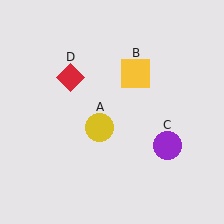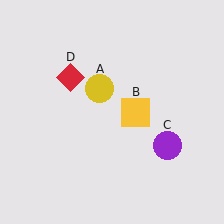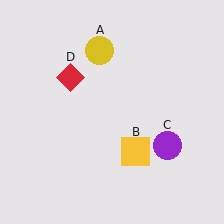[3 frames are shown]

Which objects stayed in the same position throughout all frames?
Purple circle (object C) and red diamond (object D) remained stationary.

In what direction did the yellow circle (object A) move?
The yellow circle (object A) moved up.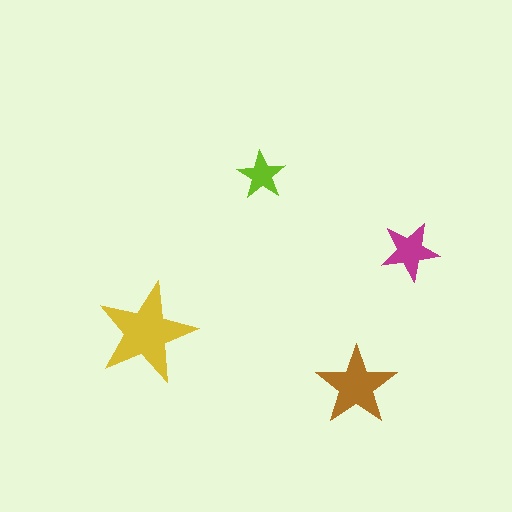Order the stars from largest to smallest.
the yellow one, the brown one, the magenta one, the lime one.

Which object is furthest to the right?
The magenta star is rightmost.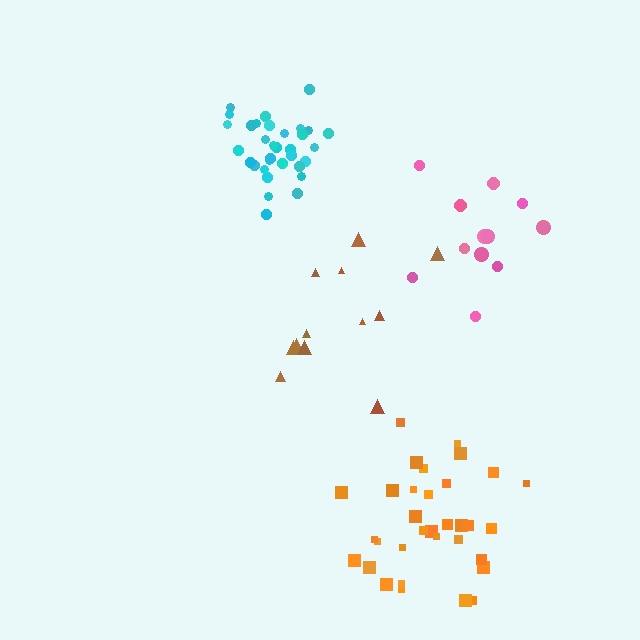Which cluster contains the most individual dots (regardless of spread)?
Orange (33).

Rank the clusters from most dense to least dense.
cyan, orange, pink, brown.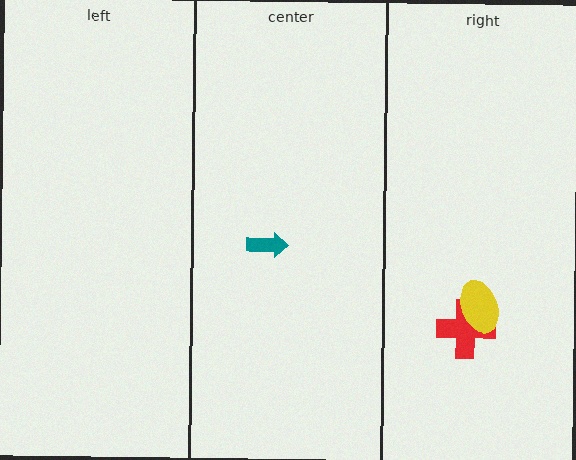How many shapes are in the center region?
1.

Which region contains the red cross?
The right region.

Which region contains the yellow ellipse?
The right region.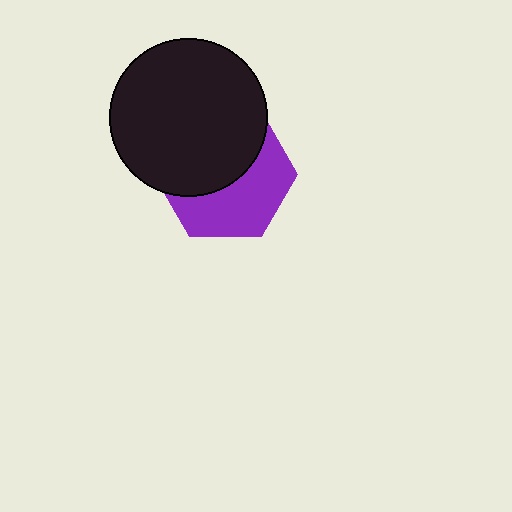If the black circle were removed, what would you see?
You would see the complete purple hexagon.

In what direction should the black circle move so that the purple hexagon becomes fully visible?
The black circle should move up. That is the shortest direction to clear the overlap and leave the purple hexagon fully visible.